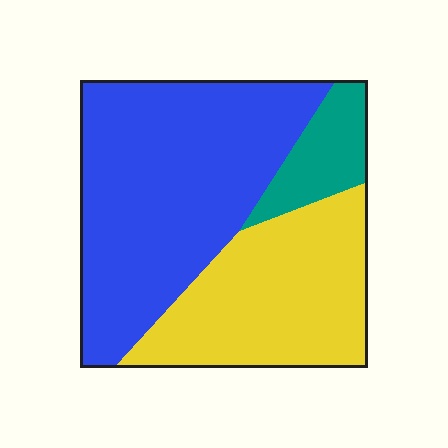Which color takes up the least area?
Teal, at roughly 10%.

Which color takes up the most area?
Blue, at roughly 55%.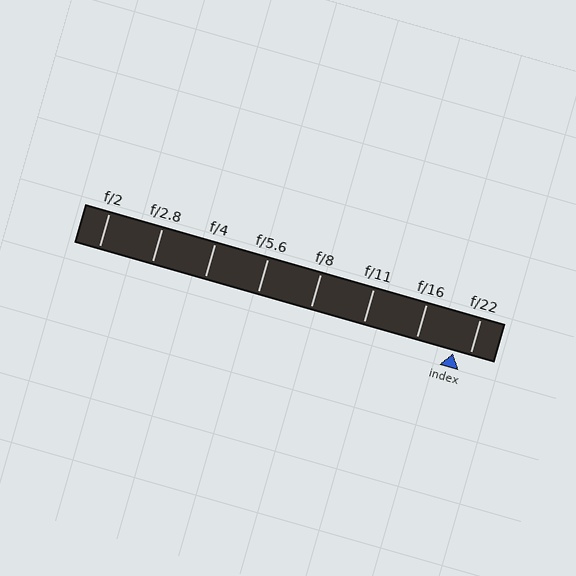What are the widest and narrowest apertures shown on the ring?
The widest aperture shown is f/2 and the narrowest is f/22.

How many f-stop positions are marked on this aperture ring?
There are 8 f-stop positions marked.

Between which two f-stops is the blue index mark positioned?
The index mark is between f/16 and f/22.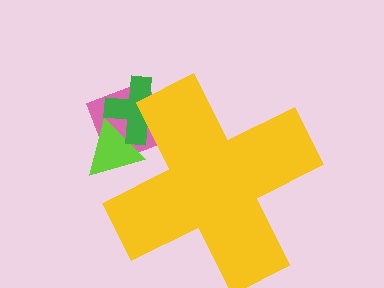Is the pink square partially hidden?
Yes, the pink square is partially hidden behind the yellow cross.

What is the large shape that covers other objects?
A yellow cross.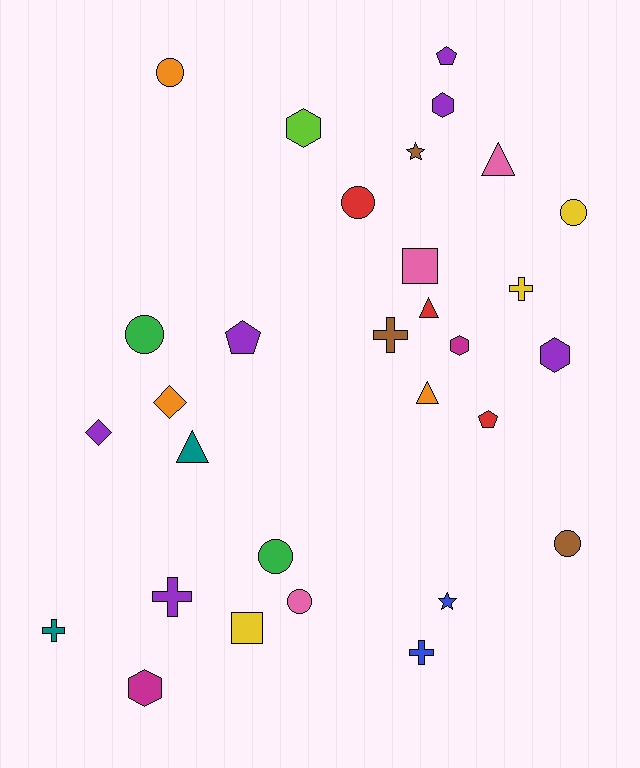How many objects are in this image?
There are 30 objects.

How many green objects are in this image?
There are 2 green objects.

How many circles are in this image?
There are 7 circles.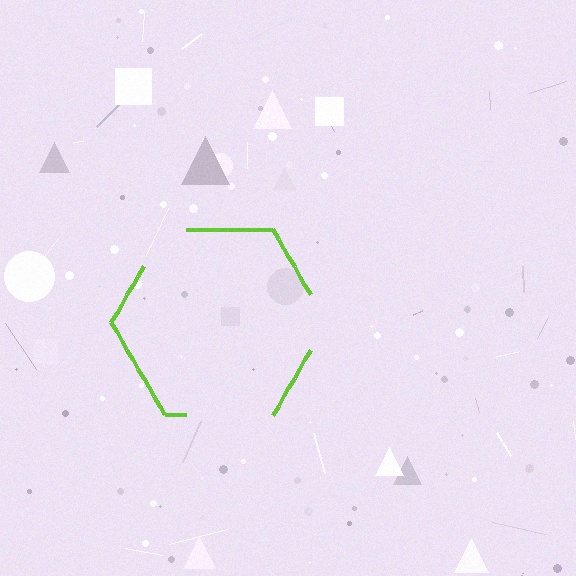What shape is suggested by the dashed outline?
The dashed outline suggests a hexagon.